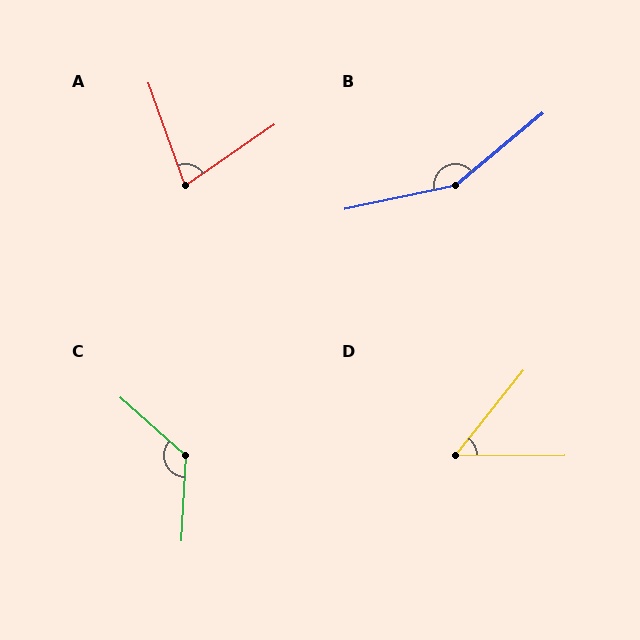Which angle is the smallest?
D, at approximately 51 degrees.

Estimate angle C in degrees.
Approximately 129 degrees.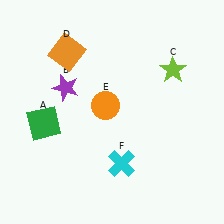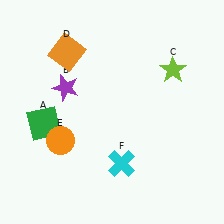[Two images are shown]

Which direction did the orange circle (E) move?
The orange circle (E) moved left.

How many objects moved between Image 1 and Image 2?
1 object moved between the two images.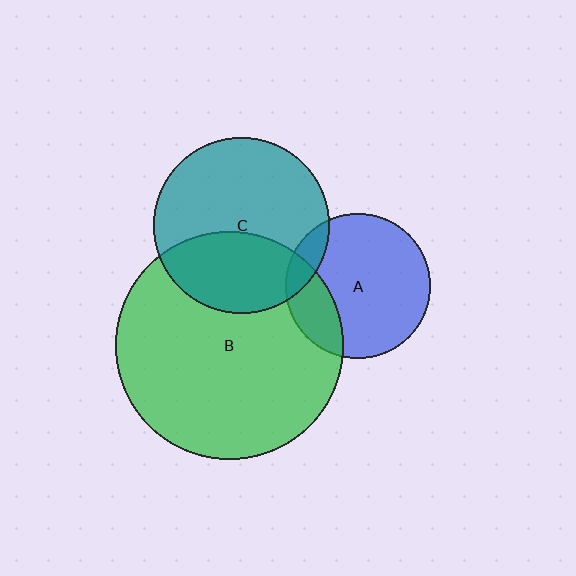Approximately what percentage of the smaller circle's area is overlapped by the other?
Approximately 10%.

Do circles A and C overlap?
Yes.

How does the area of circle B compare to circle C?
Approximately 1.7 times.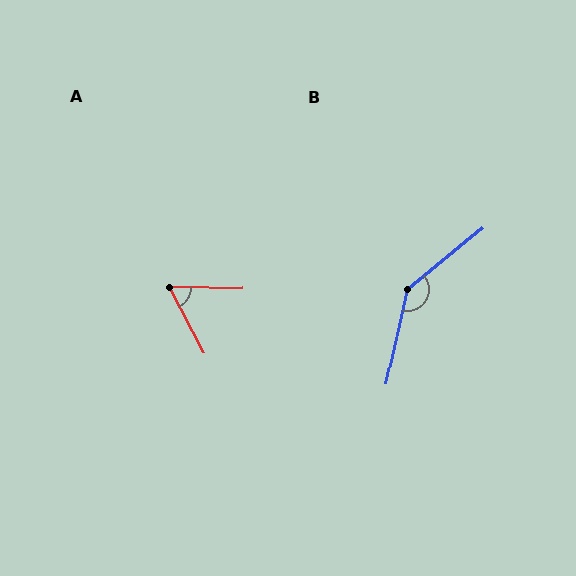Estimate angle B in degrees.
Approximately 141 degrees.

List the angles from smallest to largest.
A (63°), B (141°).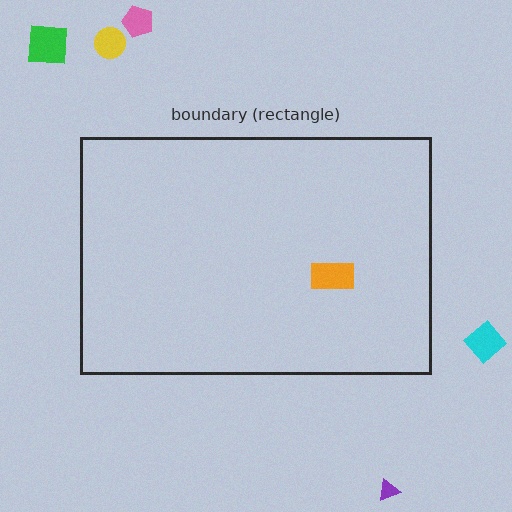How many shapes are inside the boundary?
1 inside, 5 outside.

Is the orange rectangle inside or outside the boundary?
Inside.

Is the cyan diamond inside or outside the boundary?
Outside.